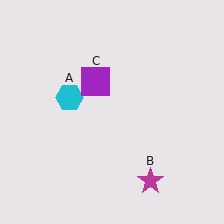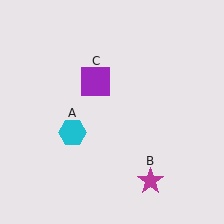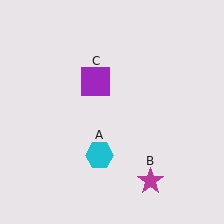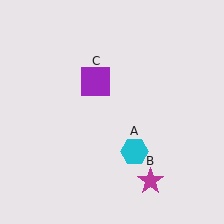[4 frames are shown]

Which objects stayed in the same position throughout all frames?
Magenta star (object B) and purple square (object C) remained stationary.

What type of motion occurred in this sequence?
The cyan hexagon (object A) rotated counterclockwise around the center of the scene.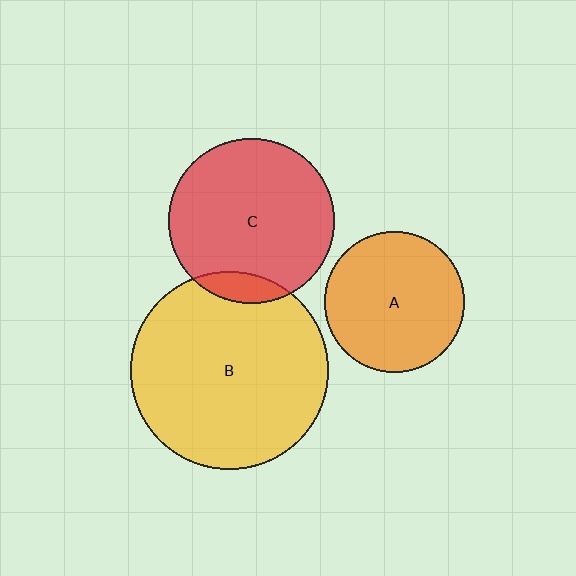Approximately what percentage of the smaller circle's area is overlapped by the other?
Approximately 10%.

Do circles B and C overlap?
Yes.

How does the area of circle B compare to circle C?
Approximately 1.4 times.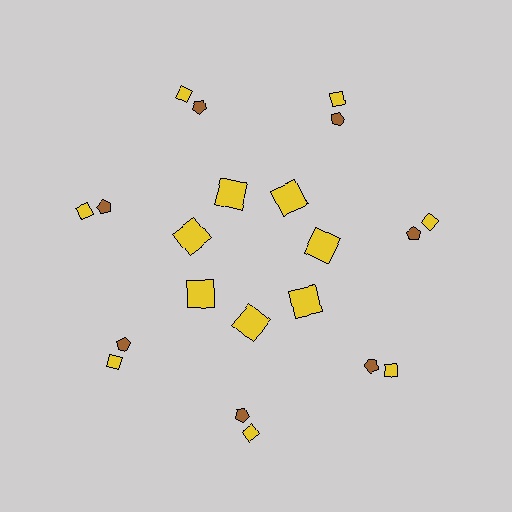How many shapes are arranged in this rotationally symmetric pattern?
There are 21 shapes, arranged in 7 groups of 3.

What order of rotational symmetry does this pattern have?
This pattern has 7-fold rotational symmetry.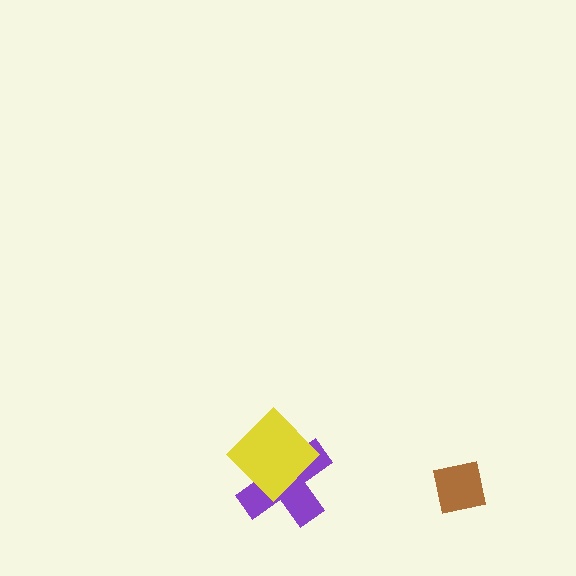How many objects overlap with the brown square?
0 objects overlap with the brown square.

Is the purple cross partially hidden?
Yes, it is partially covered by another shape.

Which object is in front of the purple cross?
The yellow diamond is in front of the purple cross.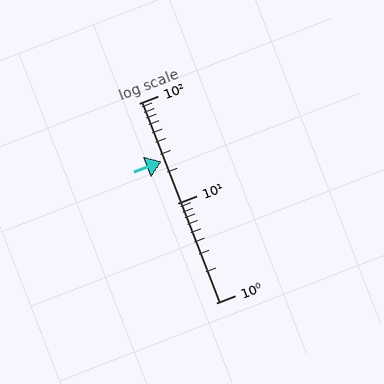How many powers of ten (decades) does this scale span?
The scale spans 2 decades, from 1 to 100.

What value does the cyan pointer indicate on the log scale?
The pointer indicates approximately 26.